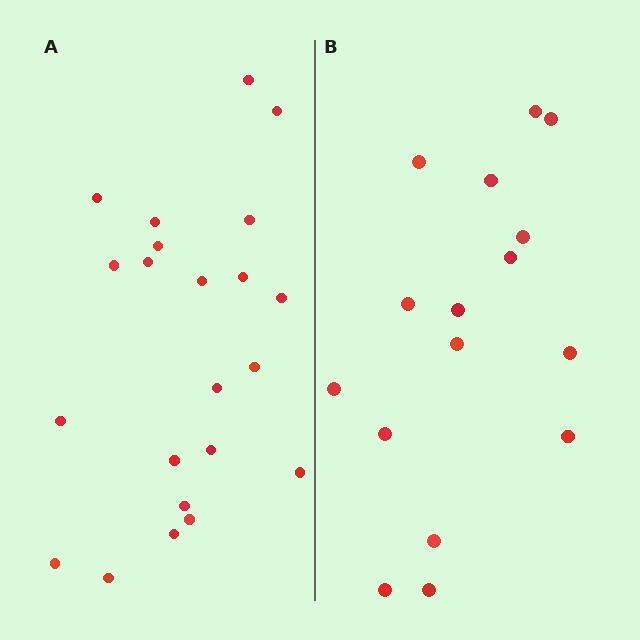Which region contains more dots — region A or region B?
Region A (the left region) has more dots.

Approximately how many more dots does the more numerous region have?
Region A has about 6 more dots than region B.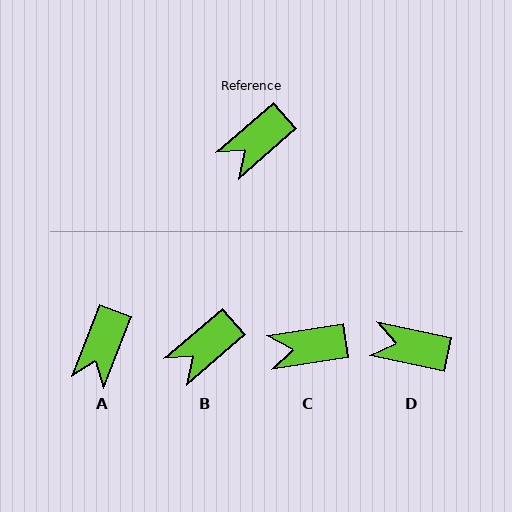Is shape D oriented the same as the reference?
No, it is off by about 53 degrees.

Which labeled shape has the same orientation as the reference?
B.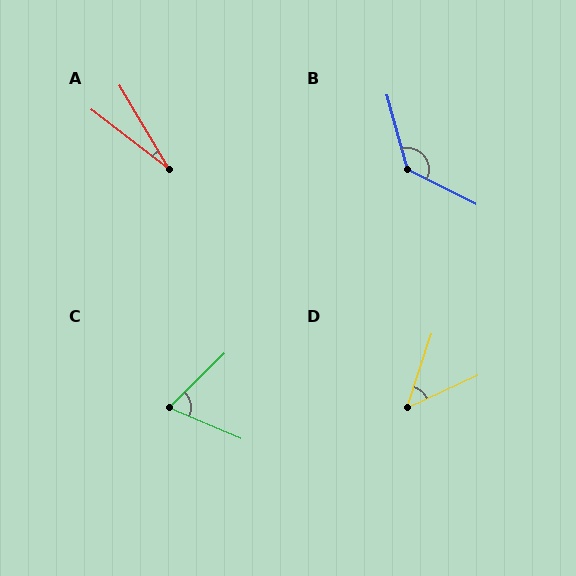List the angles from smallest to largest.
A (22°), D (46°), C (68°), B (132°).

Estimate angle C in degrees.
Approximately 68 degrees.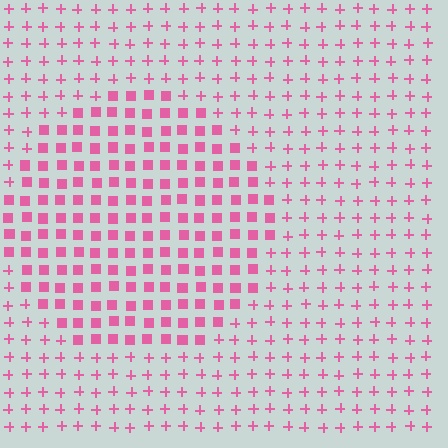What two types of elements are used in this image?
The image uses squares inside the circle region and plus signs outside it.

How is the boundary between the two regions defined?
The boundary is defined by a change in element shape: squares inside vs. plus signs outside. All elements share the same color and spacing.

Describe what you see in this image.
The image is filled with small pink elements arranged in a uniform grid. A circle-shaped region contains squares, while the surrounding area contains plus signs. The boundary is defined purely by the change in element shape.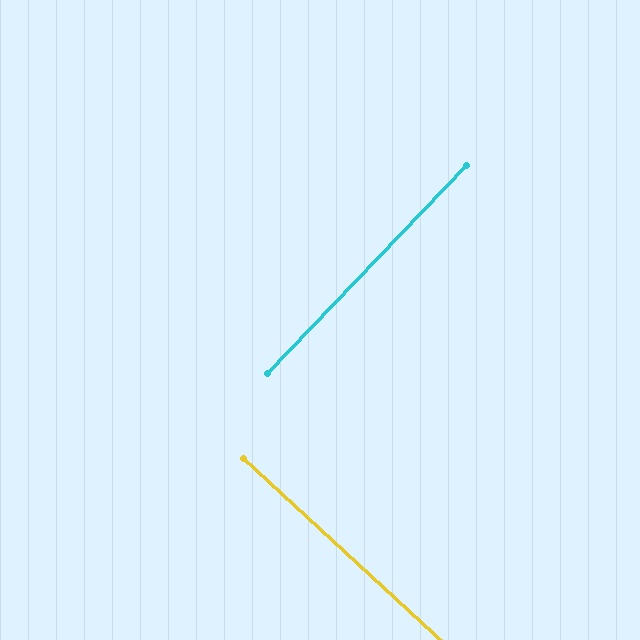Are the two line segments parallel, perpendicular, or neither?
Perpendicular — they meet at approximately 89°.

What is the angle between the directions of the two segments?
Approximately 89 degrees.